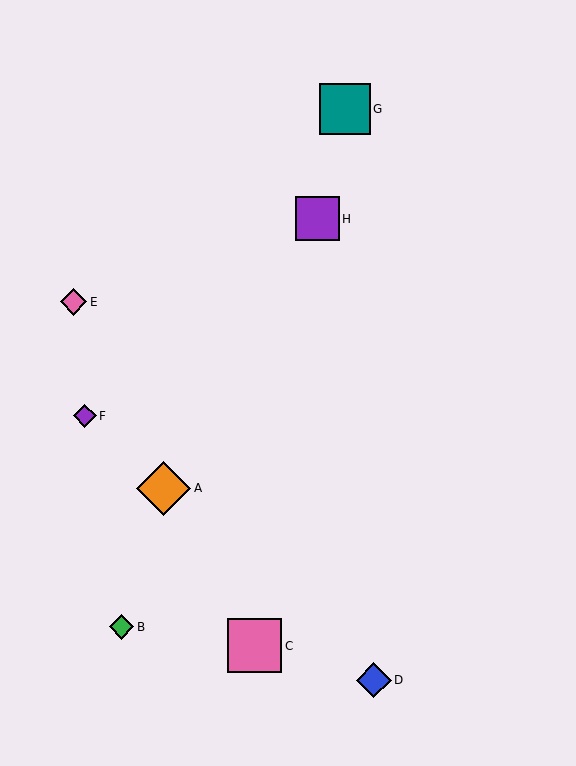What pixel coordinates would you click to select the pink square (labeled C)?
Click at (254, 646) to select the pink square C.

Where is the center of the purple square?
The center of the purple square is at (317, 219).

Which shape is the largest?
The orange diamond (labeled A) is the largest.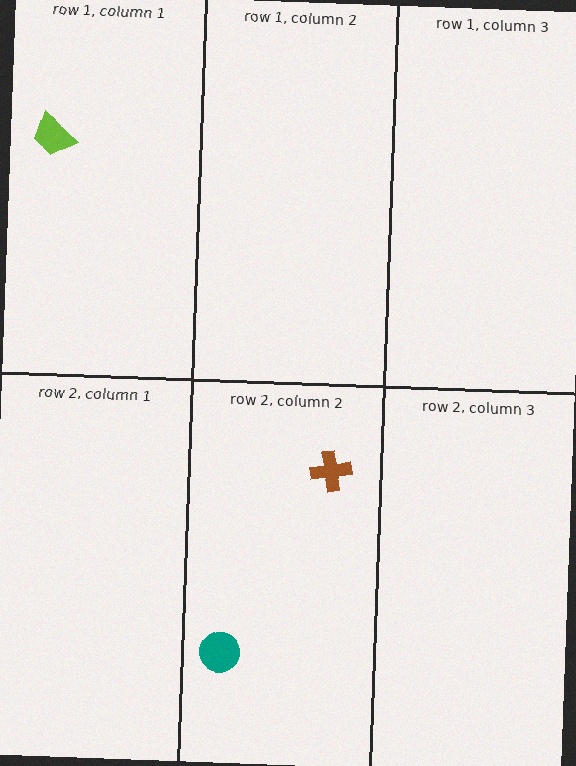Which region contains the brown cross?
The row 2, column 2 region.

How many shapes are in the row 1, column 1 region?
1.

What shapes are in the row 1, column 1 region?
The lime trapezoid.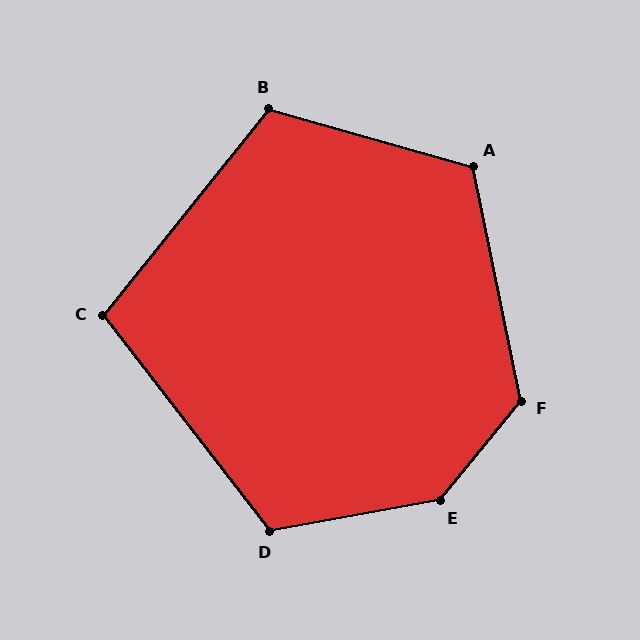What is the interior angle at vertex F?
Approximately 129 degrees (obtuse).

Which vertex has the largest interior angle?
E, at approximately 139 degrees.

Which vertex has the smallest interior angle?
C, at approximately 104 degrees.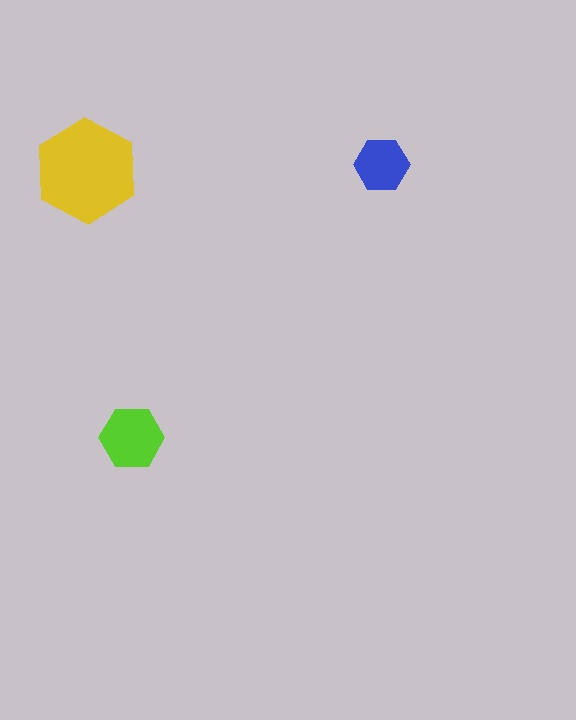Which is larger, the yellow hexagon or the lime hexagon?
The yellow one.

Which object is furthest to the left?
The yellow hexagon is leftmost.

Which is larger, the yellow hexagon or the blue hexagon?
The yellow one.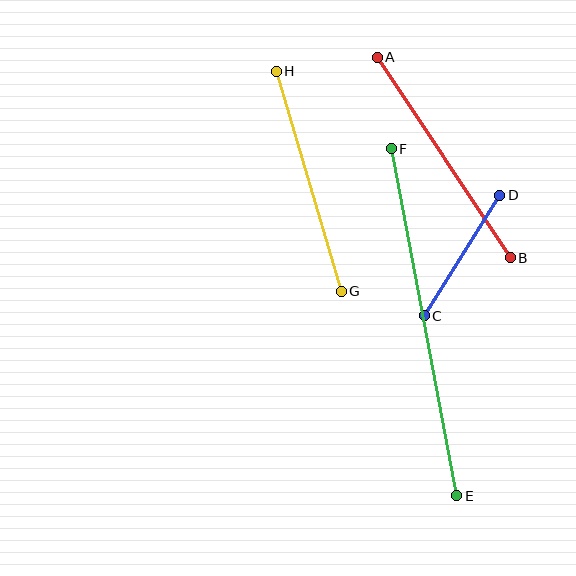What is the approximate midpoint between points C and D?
The midpoint is at approximately (462, 255) pixels.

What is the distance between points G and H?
The distance is approximately 229 pixels.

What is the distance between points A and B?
The distance is approximately 241 pixels.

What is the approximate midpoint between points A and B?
The midpoint is at approximately (444, 157) pixels.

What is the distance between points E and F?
The distance is approximately 353 pixels.